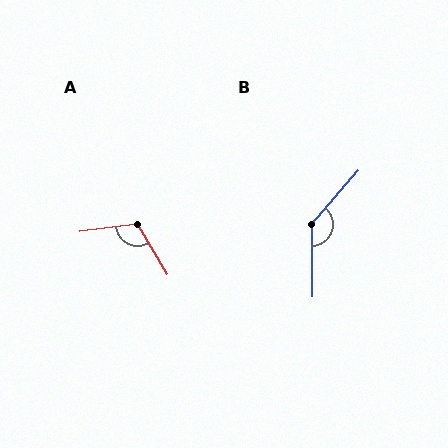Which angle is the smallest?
A, at approximately 113 degrees.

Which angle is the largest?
B, at approximately 139 degrees.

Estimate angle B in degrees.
Approximately 139 degrees.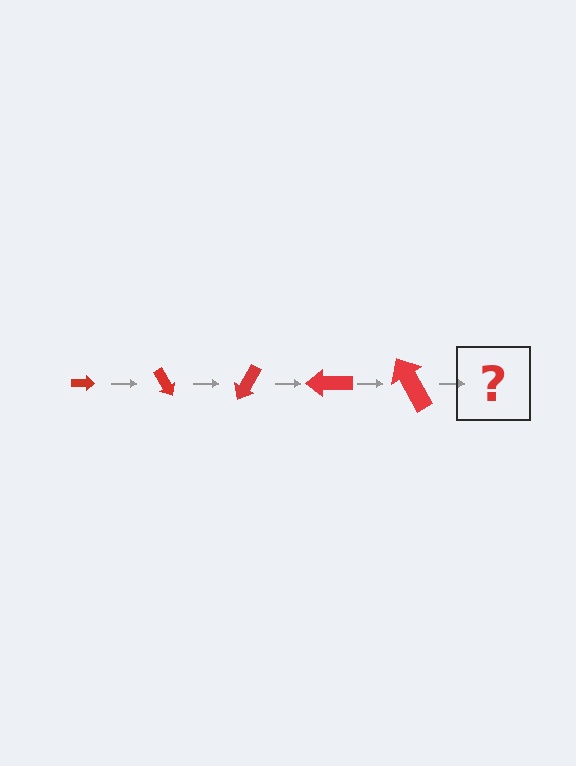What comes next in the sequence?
The next element should be an arrow, larger than the previous one and rotated 300 degrees from the start.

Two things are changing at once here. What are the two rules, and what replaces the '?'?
The two rules are that the arrow grows larger each step and it rotates 60 degrees each step. The '?' should be an arrow, larger than the previous one and rotated 300 degrees from the start.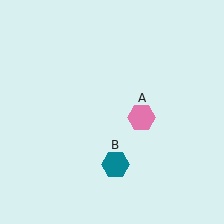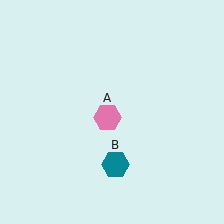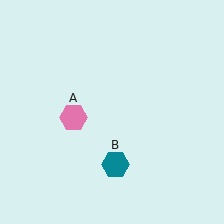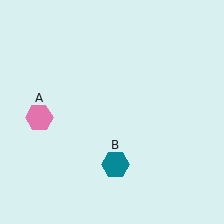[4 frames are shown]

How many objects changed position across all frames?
1 object changed position: pink hexagon (object A).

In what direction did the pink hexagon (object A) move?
The pink hexagon (object A) moved left.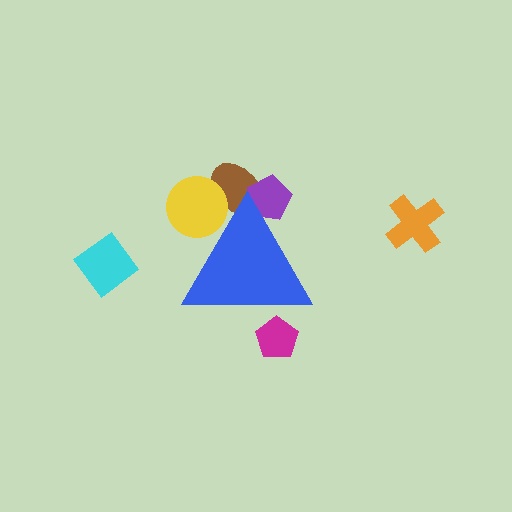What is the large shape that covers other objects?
A blue triangle.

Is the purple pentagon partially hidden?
Yes, the purple pentagon is partially hidden behind the blue triangle.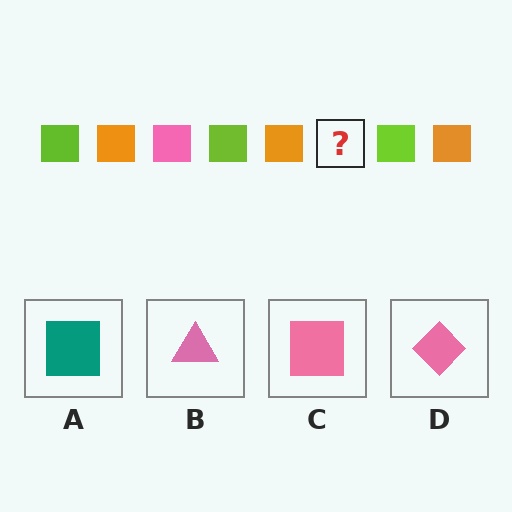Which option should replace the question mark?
Option C.